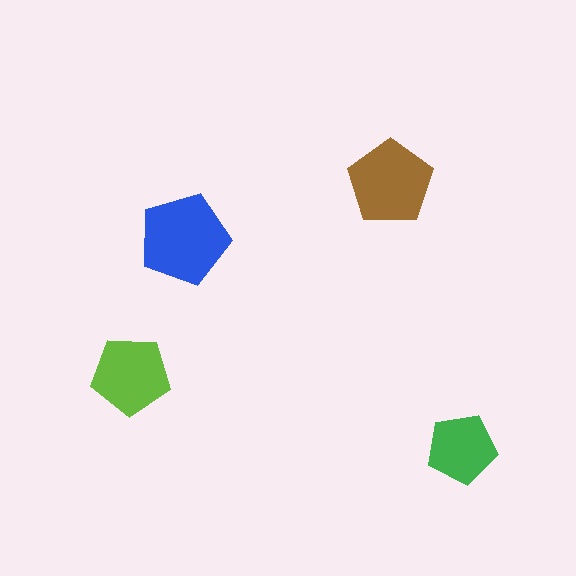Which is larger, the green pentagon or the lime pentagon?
The lime one.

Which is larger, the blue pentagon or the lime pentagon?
The blue one.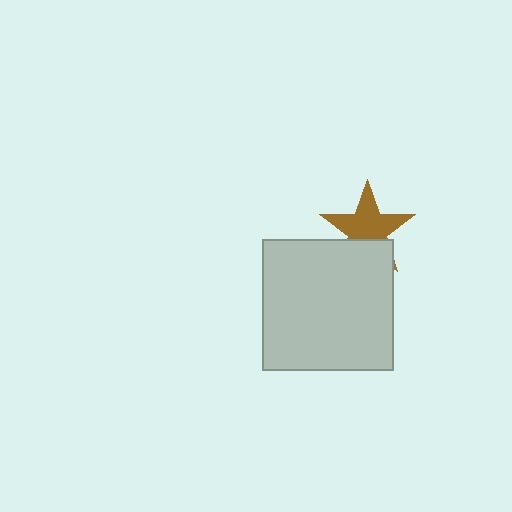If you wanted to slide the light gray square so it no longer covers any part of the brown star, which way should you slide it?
Slide it down — that is the most direct way to separate the two shapes.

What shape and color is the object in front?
The object in front is a light gray square.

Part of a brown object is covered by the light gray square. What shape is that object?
It is a star.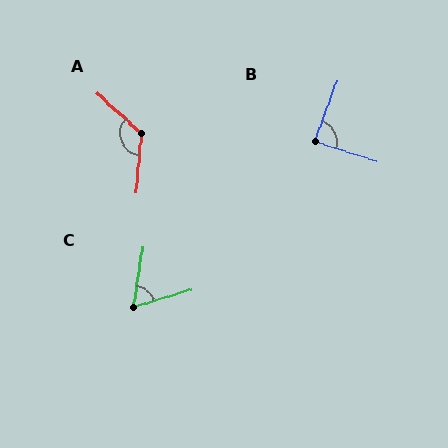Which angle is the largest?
A, at approximately 127 degrees.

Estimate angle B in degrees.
Approximately 87 degrees.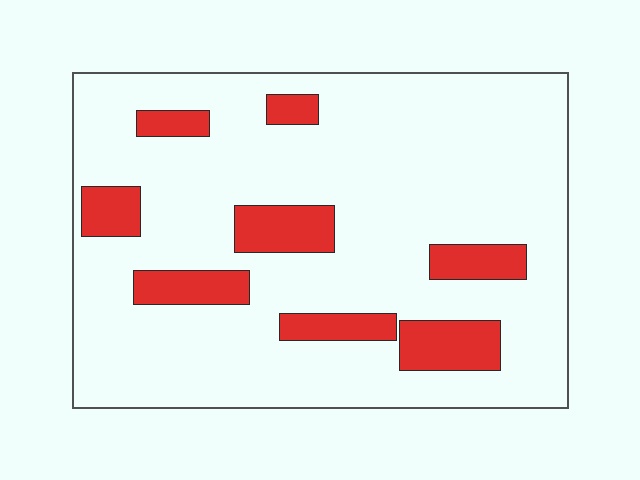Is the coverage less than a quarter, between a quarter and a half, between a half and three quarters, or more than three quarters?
Less than a quarter.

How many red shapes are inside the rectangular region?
8.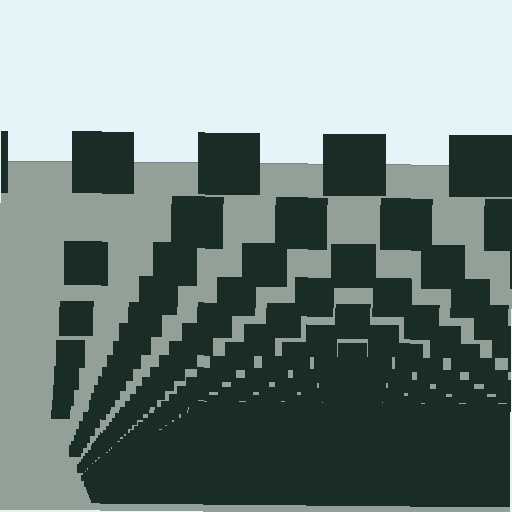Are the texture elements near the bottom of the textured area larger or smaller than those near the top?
Smaller. The gradient is inverted — elements near the bottom are smaller and denser.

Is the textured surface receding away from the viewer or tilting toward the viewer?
The surface appears to tilt toward the viewer. Texture elements get larger and sparser toward the top.